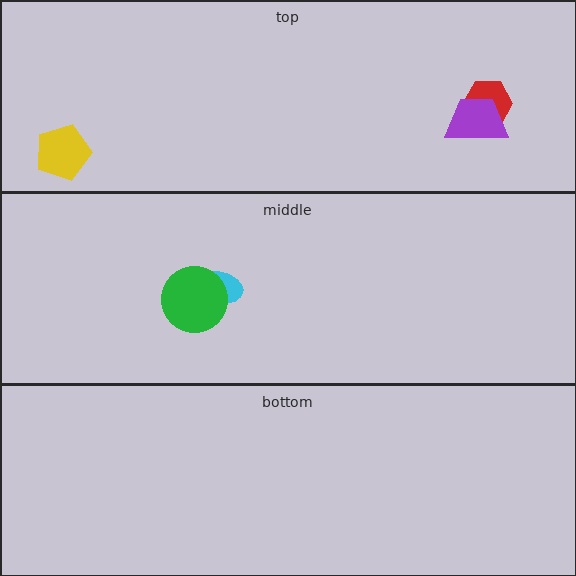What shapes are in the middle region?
The cyan ellipse, the green circle.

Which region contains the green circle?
The middle region.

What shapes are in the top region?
The red hexagon, the yellow pentagon, the purple trapezoid.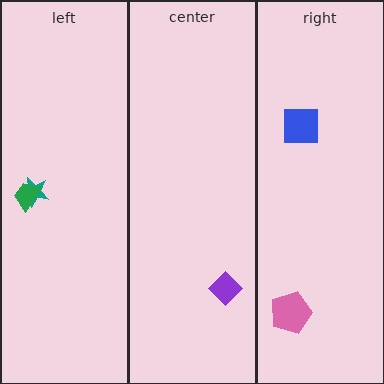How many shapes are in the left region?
2.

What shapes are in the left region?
The teal star, the green trapezoid.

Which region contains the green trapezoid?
The left region.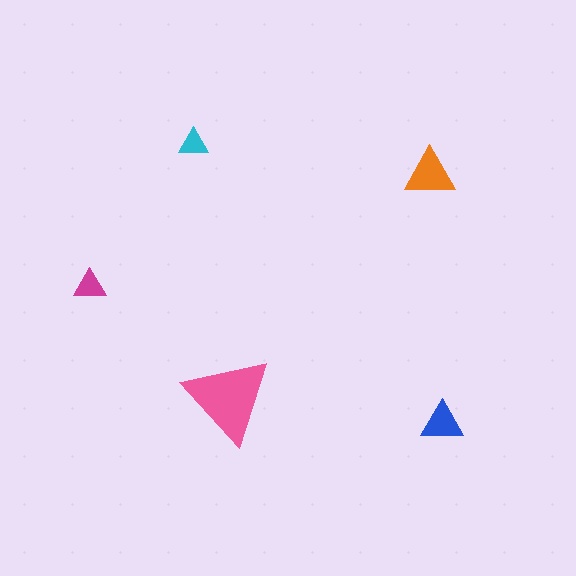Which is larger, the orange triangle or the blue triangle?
The orange one.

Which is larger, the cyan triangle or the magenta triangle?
The magenta one.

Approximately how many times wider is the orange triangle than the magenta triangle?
About 1.5 times wider.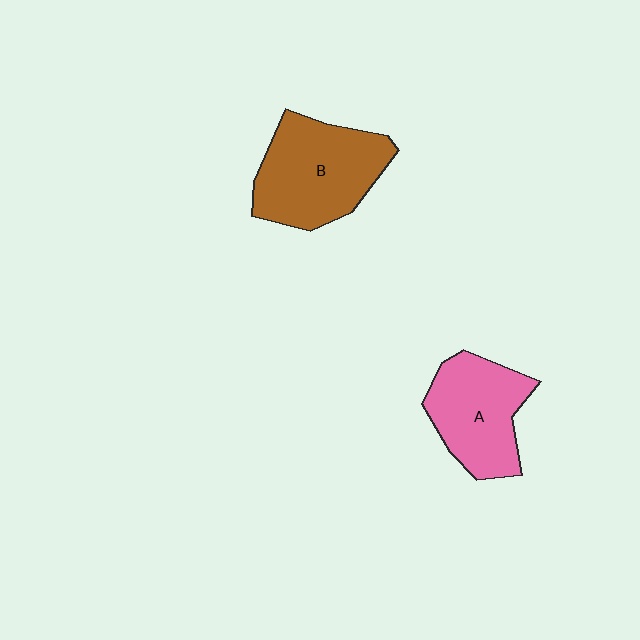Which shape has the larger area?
Shape B (brown).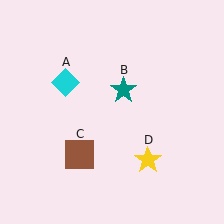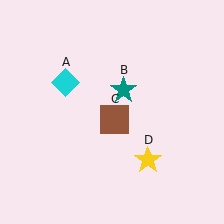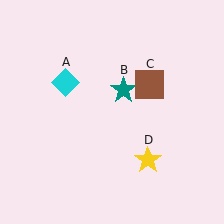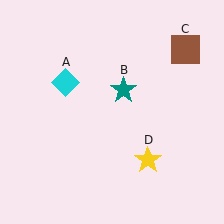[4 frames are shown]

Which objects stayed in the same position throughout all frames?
Cyan diamond (object A) and teal star (object B) and yellow star (object D) remained stationary.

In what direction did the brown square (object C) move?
The brown square (object C) moved up and to the right.